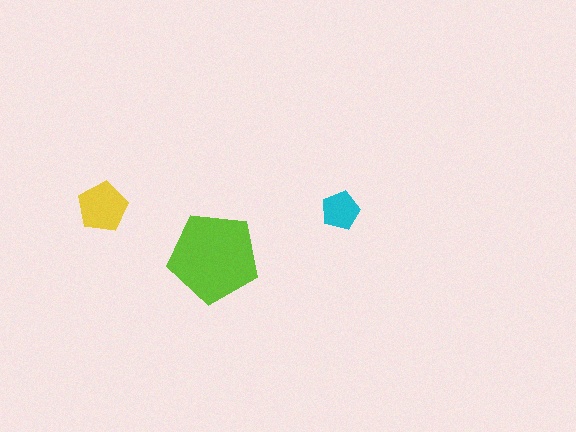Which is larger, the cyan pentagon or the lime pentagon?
The lime one.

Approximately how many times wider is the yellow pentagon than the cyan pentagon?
About 1.5 times wider.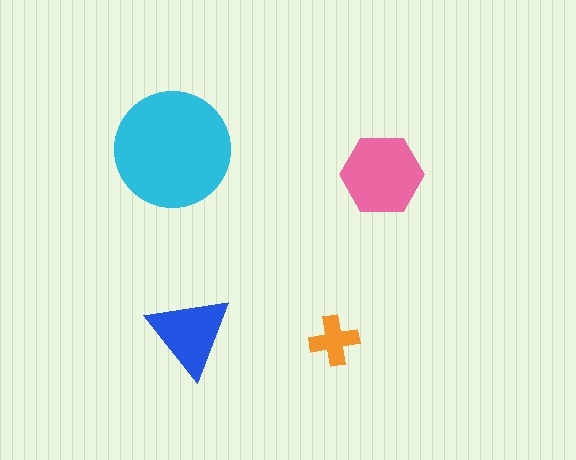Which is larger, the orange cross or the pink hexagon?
The pink hexagon.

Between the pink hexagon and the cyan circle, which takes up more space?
The cyan circle.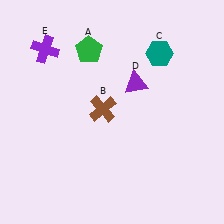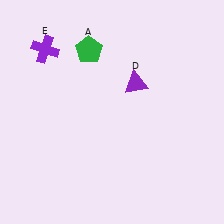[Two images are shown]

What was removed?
The teal hexagon (C), the brown cross (B) were removed in Image 2.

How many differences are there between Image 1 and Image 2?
There are 2 differences between the two images.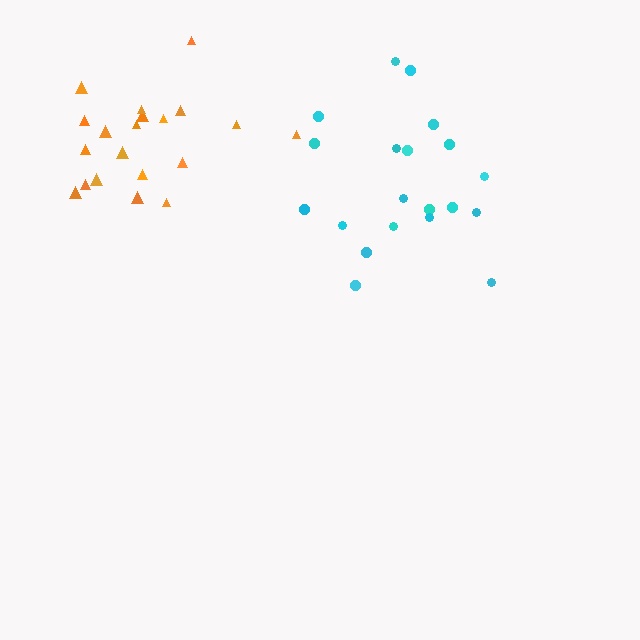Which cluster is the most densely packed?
Orange.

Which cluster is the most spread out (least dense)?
Cyan.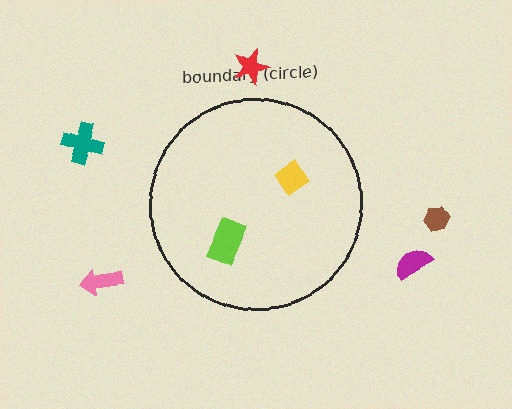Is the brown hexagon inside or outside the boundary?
Outside.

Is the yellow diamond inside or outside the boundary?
Inside.